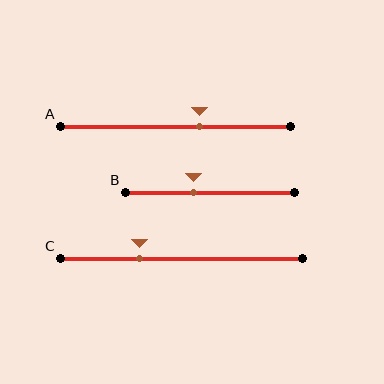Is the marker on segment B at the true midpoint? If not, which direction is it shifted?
No, the marker on segment B is shifted to the left by about 10% of the segment length.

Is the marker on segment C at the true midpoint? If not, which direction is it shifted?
No, the marker on segment C is shifted to the left by about 17% of the segment length.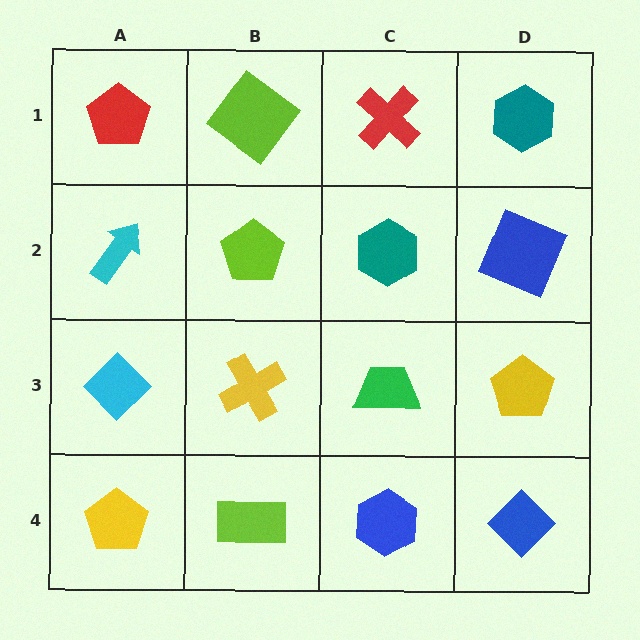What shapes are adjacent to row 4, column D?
A yellow pentagon (row 3, column D), a blue hexagon (row 4, column C).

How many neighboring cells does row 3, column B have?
4.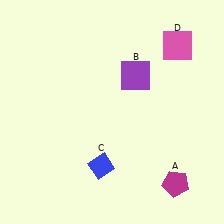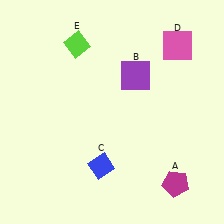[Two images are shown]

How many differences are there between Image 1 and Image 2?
There is 1 difference between the two images.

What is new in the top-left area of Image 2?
A lime diamond (E) was added in the top-left area of Image 2.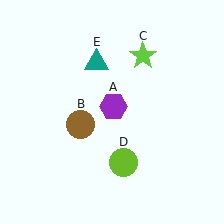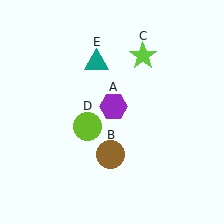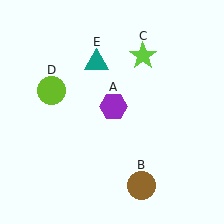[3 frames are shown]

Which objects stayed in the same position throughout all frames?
Purple hexagon (object A) and lime star (object C) and teal triangle (object E) remained stationary.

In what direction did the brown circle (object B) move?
The brown circle (object B) moved down and to the right.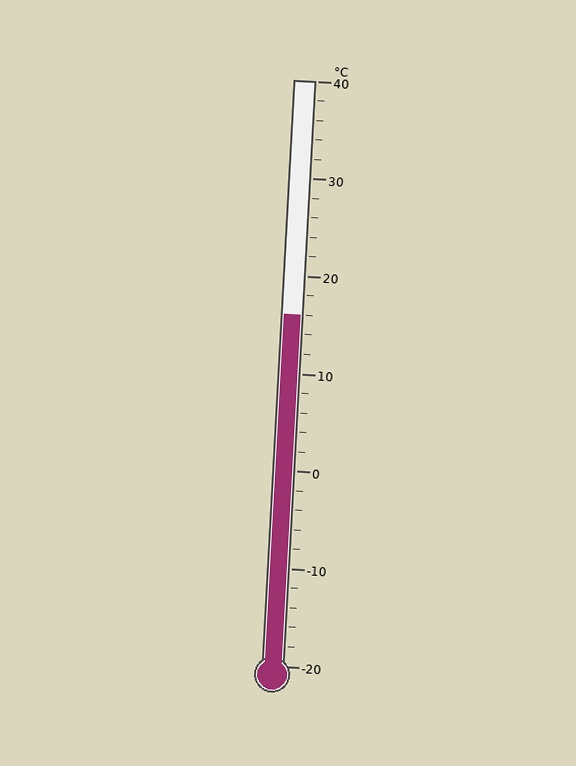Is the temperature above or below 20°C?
The temperature is below 20°C.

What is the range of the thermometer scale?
The thermometer scale ranges from -20°C to 40°C.